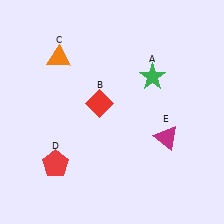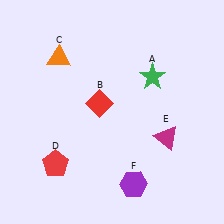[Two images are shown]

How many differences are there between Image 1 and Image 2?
There is 1 difference between the two images.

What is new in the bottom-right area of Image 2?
A purple hexagon (F) was added in the bottom-right area of Image 2.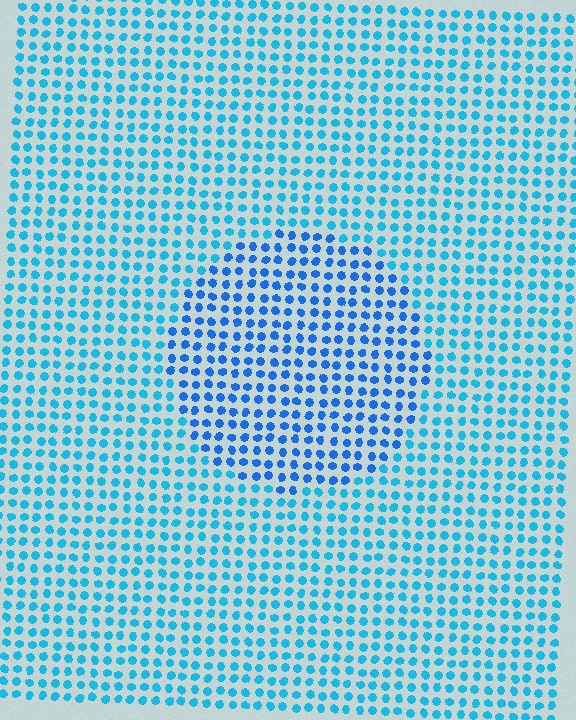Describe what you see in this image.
The image is filled with small cyan elements in a uniform arrangement. A circle-shaped region is visible where the elements are tinted to a slightly different hue, forming a subtle color boundary.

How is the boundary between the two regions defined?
The boundary is defined purely by a slight shift in hue (about 23 degrees). Spacing, size, and orientation are identical on both sides.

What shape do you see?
I see a circle.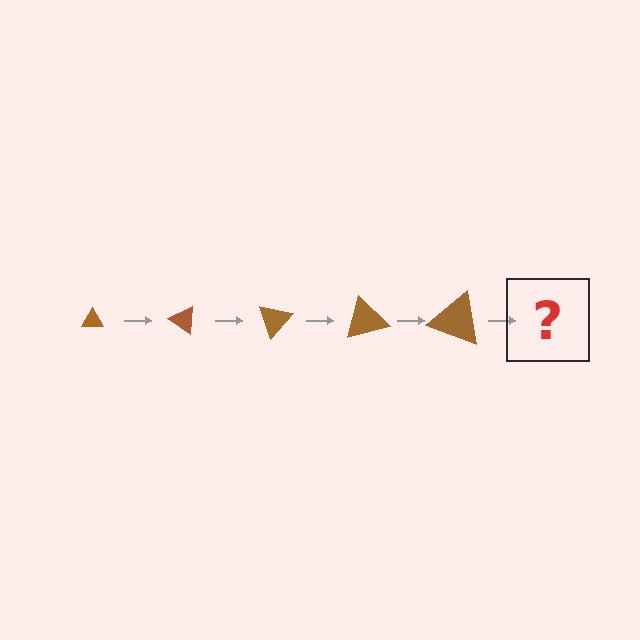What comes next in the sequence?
The next element should be a triangle, larger than the previous one and rotated 175 degrees from the start.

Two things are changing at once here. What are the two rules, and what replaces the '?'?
The two rules are that the triangle grows larger each step and it rotates 35 degrees each step. The '?' should be a triangle, larger than the previous one and rotated 175 degrees from the start.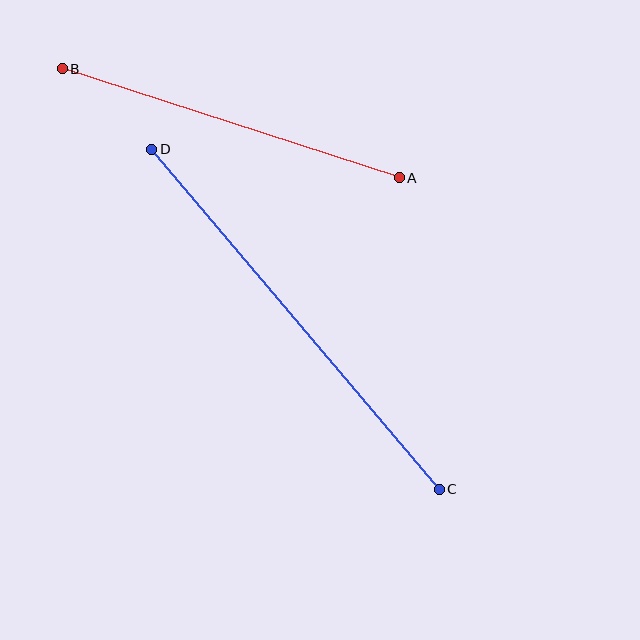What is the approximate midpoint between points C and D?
The midpoint is at approximately (295, 319) pixels.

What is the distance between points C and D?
The distance is approximately 445 pixels.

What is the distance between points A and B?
The distance is approximately 355 pixels.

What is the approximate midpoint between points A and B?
The midpoint is at approximately (231, 123) pixels.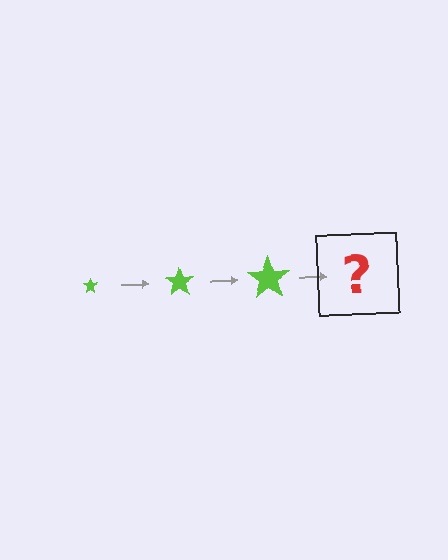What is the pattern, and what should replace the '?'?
The pattern is that the star gets progressively larger each step. The '?' should be a lime star, larger than the previous one.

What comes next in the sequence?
The next element should be a lime star, larger than the previous one.